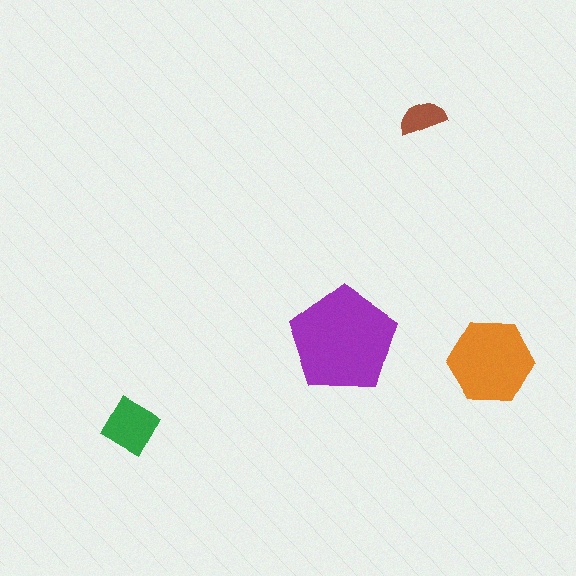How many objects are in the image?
There are 4 objects in the image.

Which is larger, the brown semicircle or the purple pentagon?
The purple pentagon.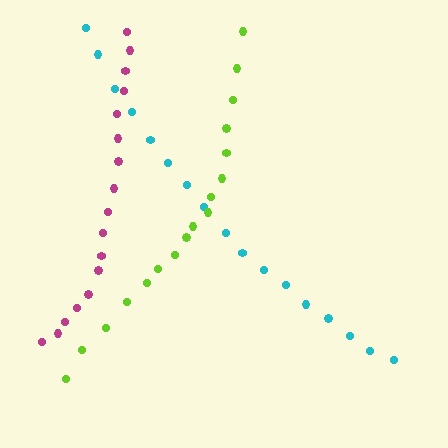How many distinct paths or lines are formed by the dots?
There are 3 distinct paths.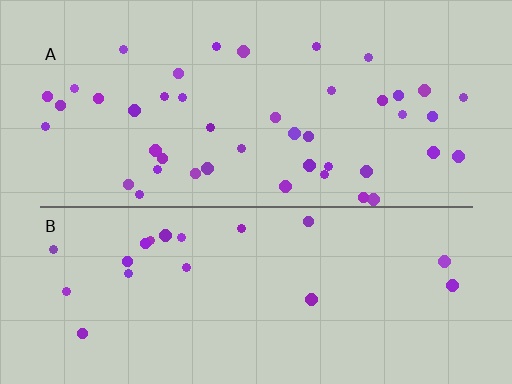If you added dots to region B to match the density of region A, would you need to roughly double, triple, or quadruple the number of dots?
Approximately double.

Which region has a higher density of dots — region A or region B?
A (the top).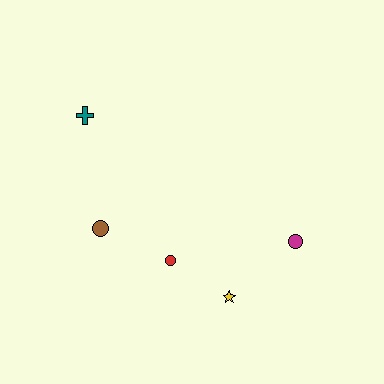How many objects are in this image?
There are 5 objects.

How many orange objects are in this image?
There are no orange objects.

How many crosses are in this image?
There is 1 cross.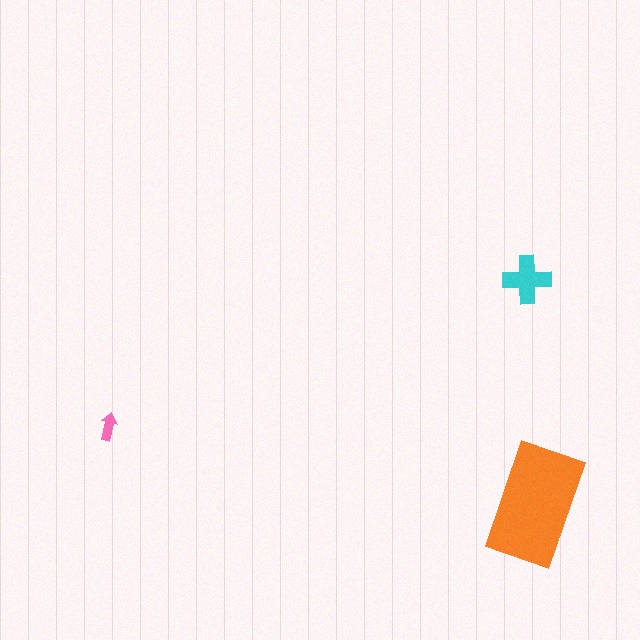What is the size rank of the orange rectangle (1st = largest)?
1st.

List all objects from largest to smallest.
The orange rectangle, the cyan cross, the pink arrow.